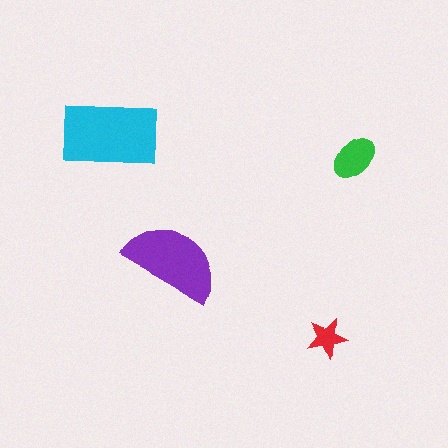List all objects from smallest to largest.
The red star, the green ellipse, the purple semicircle, the cyan rectangle.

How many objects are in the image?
There are 4 objects in the image.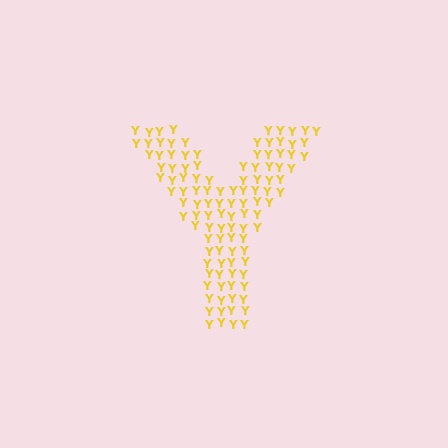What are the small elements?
The small elements are letter Y's.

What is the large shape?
The large shape is the letter Y.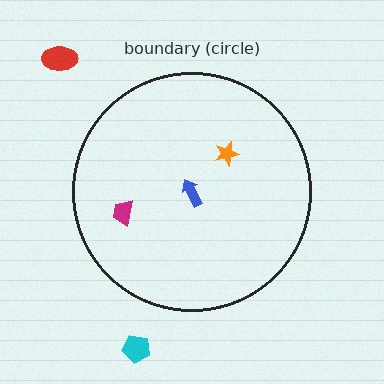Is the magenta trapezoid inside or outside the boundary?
Inside.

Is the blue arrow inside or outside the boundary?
Inside.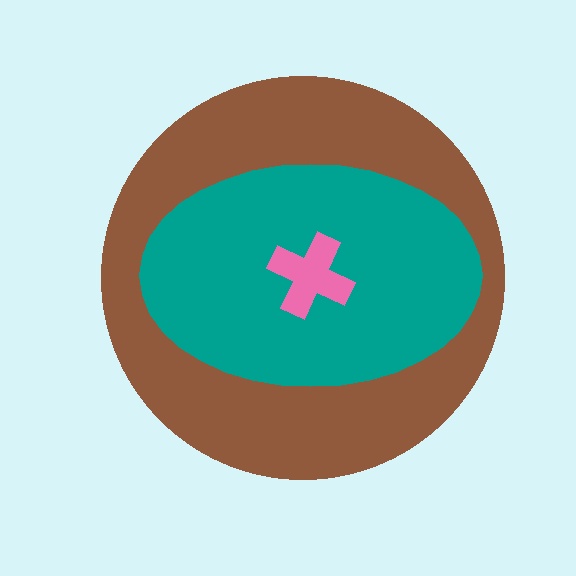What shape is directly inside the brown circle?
The teal ellipse.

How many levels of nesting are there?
3.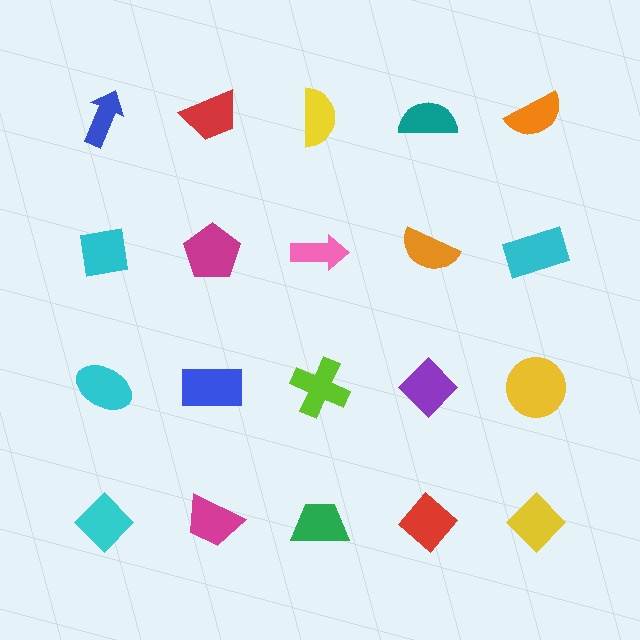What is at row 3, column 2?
A blue rectangle.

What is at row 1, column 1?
A blue arrow.